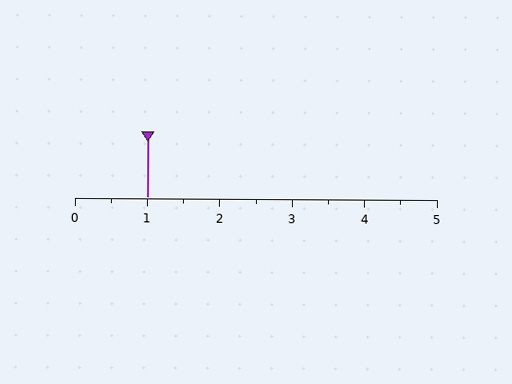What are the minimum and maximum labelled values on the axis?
The axis runs from 0 to 5.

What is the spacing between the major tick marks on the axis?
The major ticks are spaced 1 apart.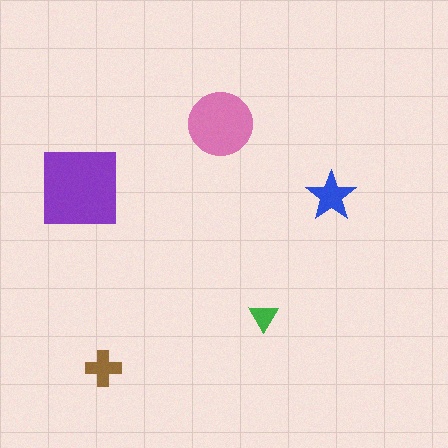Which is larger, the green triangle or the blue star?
The blue star.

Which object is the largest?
The purple square.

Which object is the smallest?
The green triangle.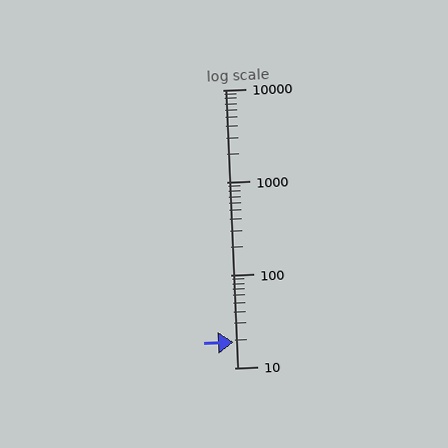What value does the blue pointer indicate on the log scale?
The pointer indicates approximately 19.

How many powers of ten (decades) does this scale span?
The scale spans 3 decades, from 10 to 10000.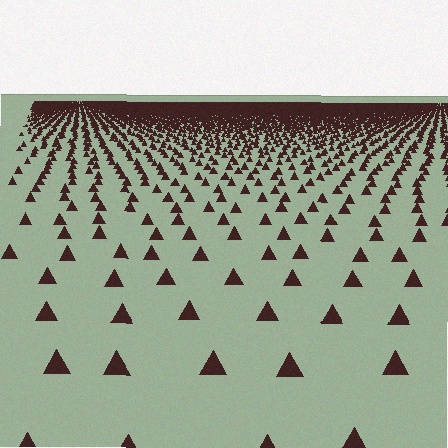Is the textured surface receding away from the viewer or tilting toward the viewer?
The surface is receding away from the viewer. Texture elements get smaller and denser toward the top.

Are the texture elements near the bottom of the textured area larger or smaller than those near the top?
Larger. Near the bottom, elements are closer to the viewer and appear at a bigger on-screen size.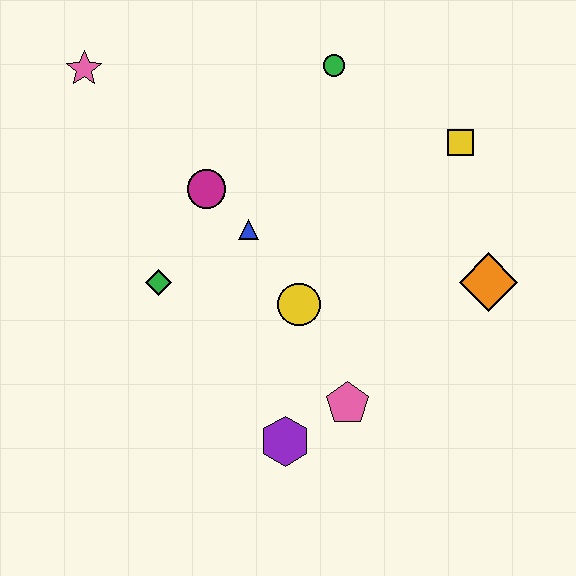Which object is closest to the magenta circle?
The blue triangle is closest to the magenta circle.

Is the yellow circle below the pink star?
Yes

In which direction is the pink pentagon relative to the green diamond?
The pink pentagon is to the right of the green diamond.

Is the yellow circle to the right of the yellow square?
No